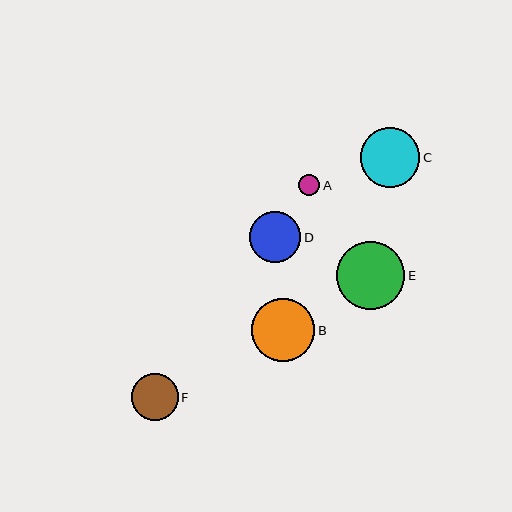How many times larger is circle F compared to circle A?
Circle F is approximately 2.2 times the size of circle A.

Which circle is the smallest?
Circle A is the smallest with a size of approximately 22 pixels.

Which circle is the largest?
Circle E is the largest with a size of approximately 68 pixels.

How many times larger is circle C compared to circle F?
Circle C is approximately 1.3 times the size of circle F.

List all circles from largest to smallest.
From largest to smallest: E, B, C, D, F, A.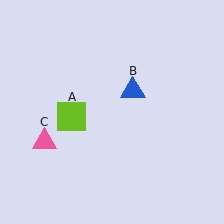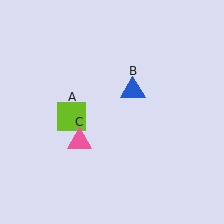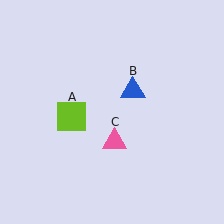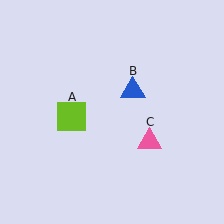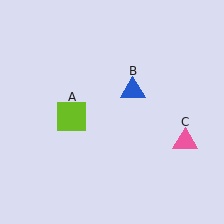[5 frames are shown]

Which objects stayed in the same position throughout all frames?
Lime square (object A) and blue triangle (object B) remained stationary.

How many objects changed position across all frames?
1 object changed position: pink triangle (object C).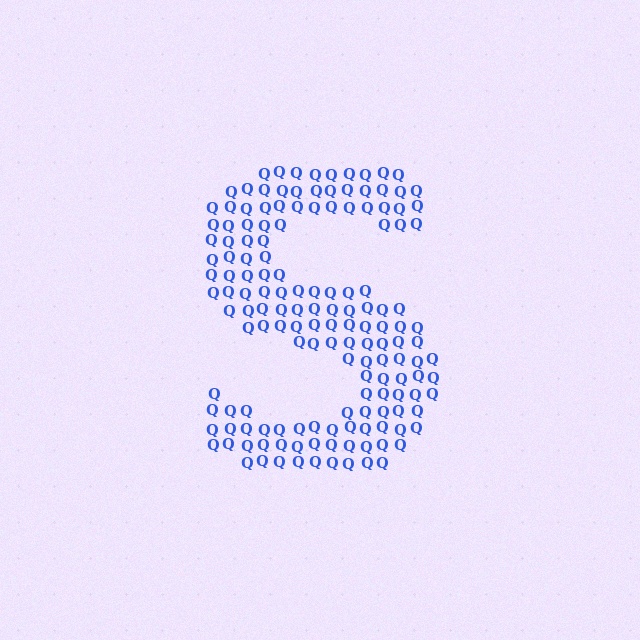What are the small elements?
The small elements are letter Q's.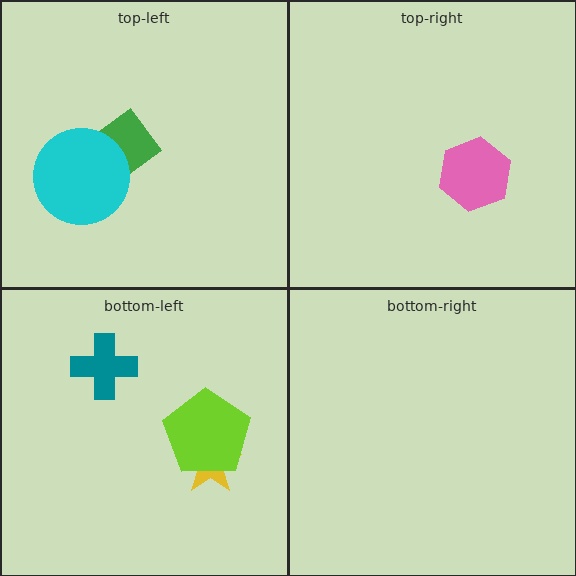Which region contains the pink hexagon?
The top-right region.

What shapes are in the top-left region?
The green rectangle, the cyan circle.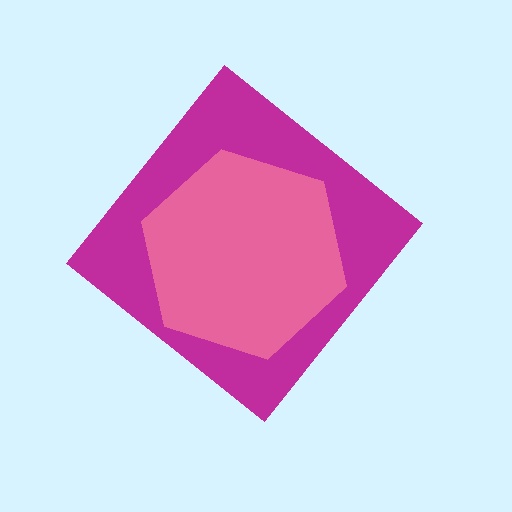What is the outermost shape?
The magenta diamond.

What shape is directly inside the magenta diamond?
The pink hexagon.